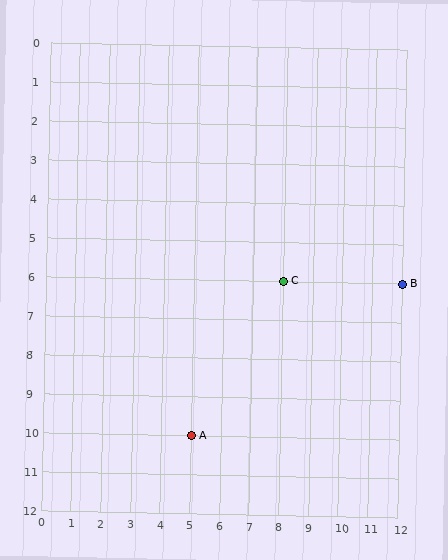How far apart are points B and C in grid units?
Points B and C are 4 columns apart.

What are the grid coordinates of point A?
Point A is at grid coordinates (5, 10).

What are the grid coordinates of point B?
Point B is at grid coordinates (12, 6).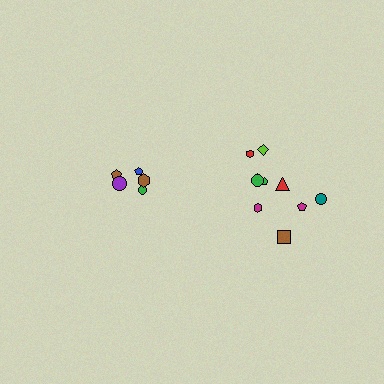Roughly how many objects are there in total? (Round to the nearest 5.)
Roughly 15 objects in total.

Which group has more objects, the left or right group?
The right group.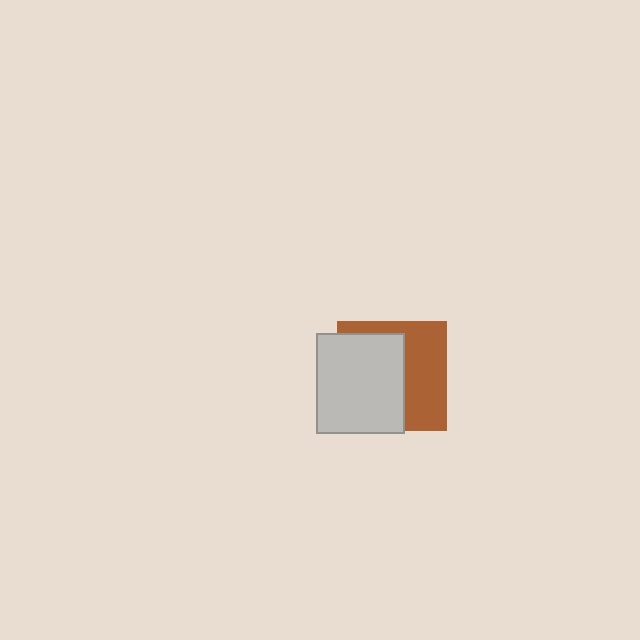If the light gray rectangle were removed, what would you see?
You would see the complete brown square.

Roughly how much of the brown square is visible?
A small part of it is visible (roughly 45%).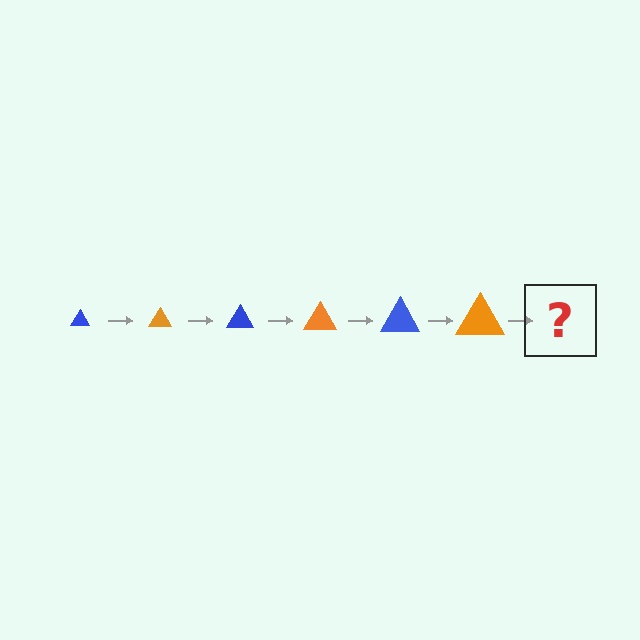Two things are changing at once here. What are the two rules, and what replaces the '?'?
The two rules are that the triangle grows larger each step and the color cycles through blue and orange. The '?' should be a blue triangle, larger than the previous one.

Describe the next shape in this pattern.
It should be a blue triangle, larger than the previous one.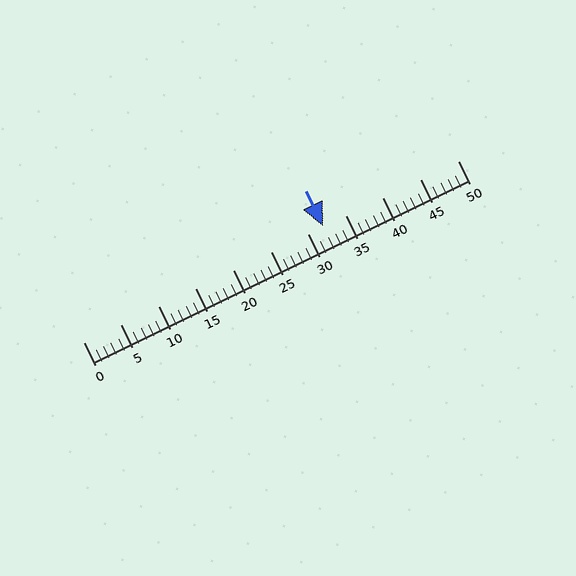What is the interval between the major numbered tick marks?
The major tick marks are spaced 5 units apart.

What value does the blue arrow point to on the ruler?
The blue arrow points to approximately 32.